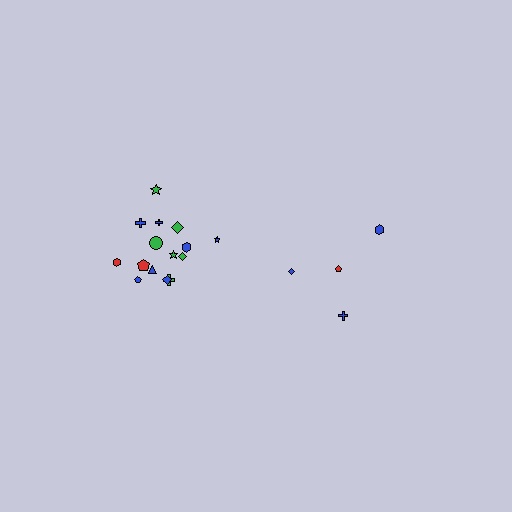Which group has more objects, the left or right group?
The left group.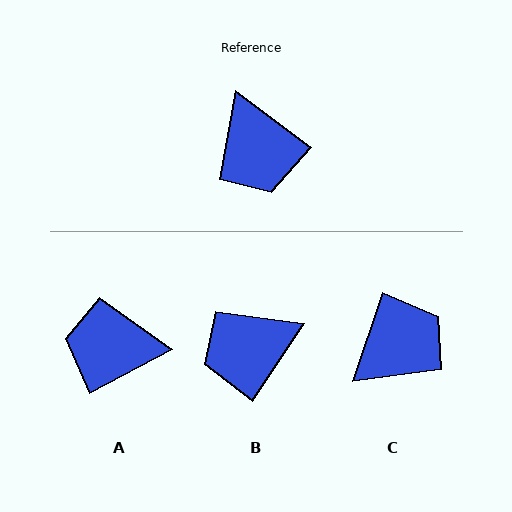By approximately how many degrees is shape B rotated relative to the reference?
Approximately 87 degrees clockwise.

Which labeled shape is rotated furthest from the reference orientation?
A, about 115 degrees away.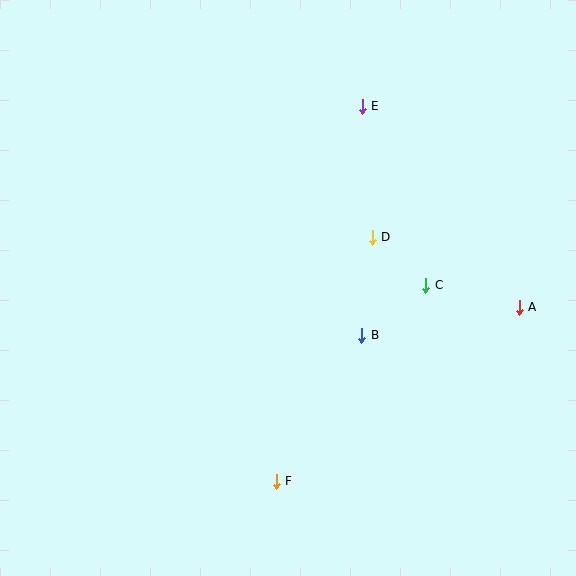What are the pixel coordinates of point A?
Point A is at (519, 307).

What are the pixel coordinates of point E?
Point E is at (362, 106).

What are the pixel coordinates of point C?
Point C is at (426, 285).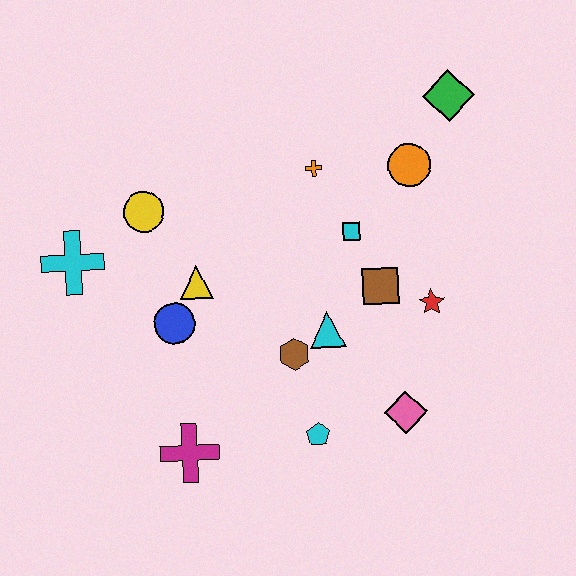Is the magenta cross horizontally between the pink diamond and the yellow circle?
Yes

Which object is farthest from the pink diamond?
The cyan cross is farthest from the pink diamond.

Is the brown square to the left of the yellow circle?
No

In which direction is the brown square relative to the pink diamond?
The brown square is above the pink diamond.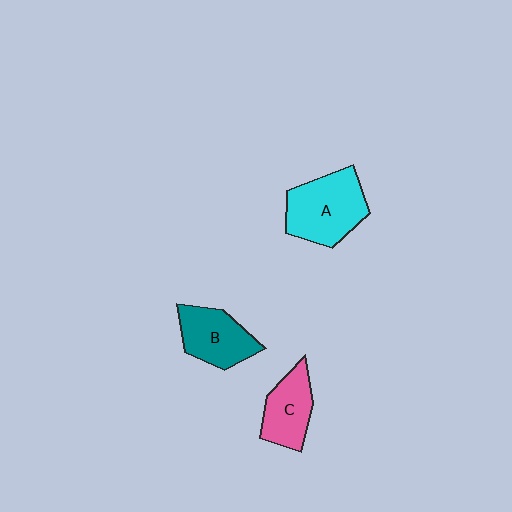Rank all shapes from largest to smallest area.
From largest to smallest: A (cyan), B (teal), C (pink).